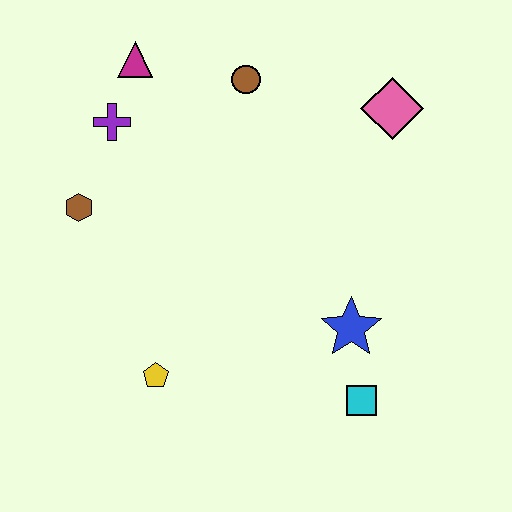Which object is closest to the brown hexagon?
The purple cross is closest to the brown hexagon.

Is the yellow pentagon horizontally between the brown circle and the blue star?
No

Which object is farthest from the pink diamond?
The yellow pentagon is farthest from the pink diamond.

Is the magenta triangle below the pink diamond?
No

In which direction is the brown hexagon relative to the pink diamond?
The brown hexagon is to the left of the pink diamond.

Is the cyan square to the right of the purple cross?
Yes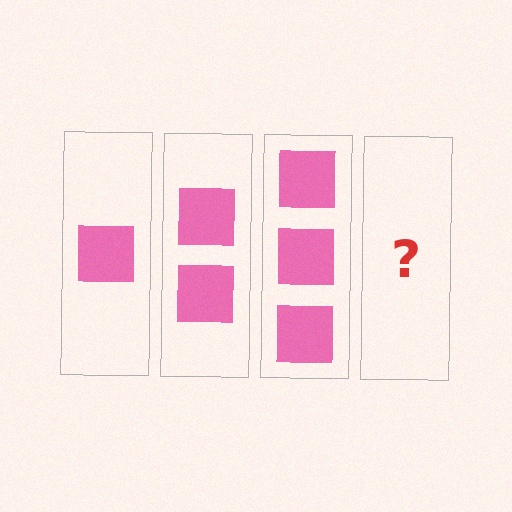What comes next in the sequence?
The next element should be 4 squares.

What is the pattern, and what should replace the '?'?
The pattern is that each step adds one more square. The '?' should be 4 squares.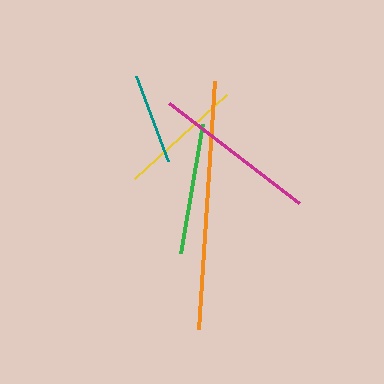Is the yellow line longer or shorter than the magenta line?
The magenta line is longer than the yellow line.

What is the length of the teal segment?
The teal segment is approximately 91 pixels long.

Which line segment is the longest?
The orange line is the longest at approximately 248 pixels.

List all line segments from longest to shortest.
From longest to shortest: orange, magenta, green, yellow, teal.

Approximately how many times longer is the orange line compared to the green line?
The orange line is approximately 1.9 times the length of the green line.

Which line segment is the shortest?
The teal line is the shortest at approximately 91 pixels.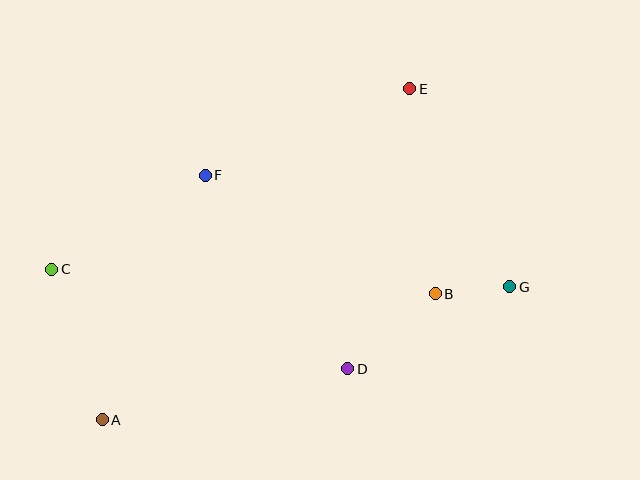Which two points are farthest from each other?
Points C and G are farthest from each other.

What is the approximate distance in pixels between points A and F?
The distance between A and F is approximately 265 pixels.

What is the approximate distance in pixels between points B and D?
The distance between B and D is approximately 115 pixels.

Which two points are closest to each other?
Points B and G are closest to each other.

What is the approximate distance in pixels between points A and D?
The distance between A and D is approximately 251 pixels.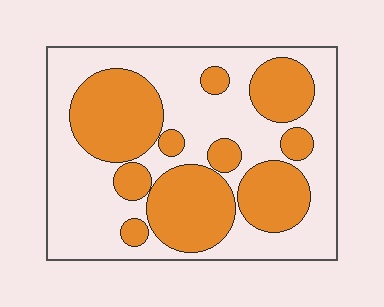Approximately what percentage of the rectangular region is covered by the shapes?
Approximately 40%.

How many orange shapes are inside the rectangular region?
10.